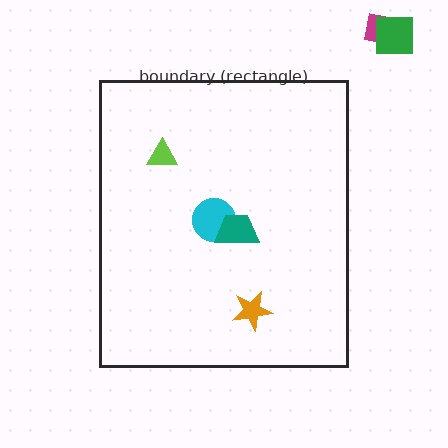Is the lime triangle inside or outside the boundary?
Inside.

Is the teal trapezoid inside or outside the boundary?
Inside.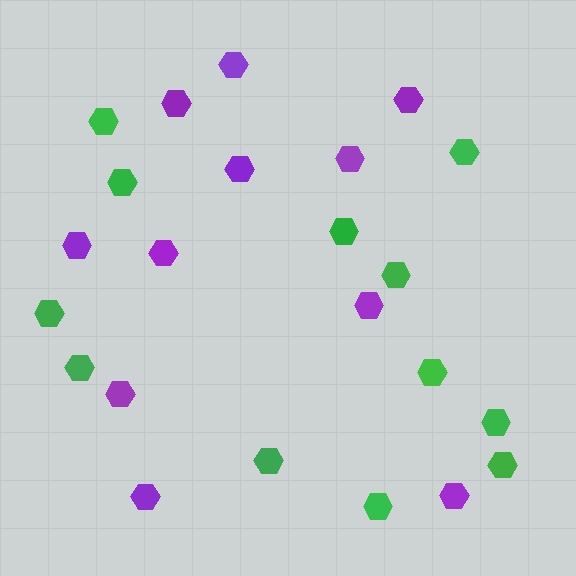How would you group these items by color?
There are 2 groups: one group of purple hexagons (11) and one group of green hexagons (12).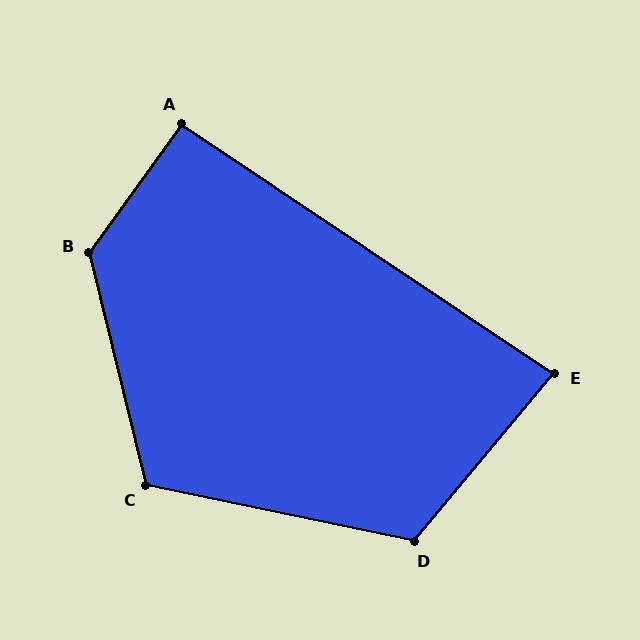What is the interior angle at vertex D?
Approximately 118 degrees (obtuse).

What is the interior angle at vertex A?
Approximately 92 degrees (approximately right).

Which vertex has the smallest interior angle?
E, at approximately 84 degrees.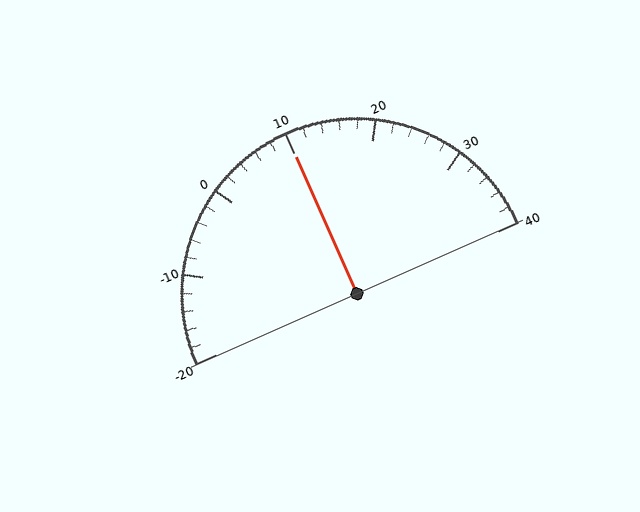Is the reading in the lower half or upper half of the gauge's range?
The reading is in the upper half of the range (-20 to 40).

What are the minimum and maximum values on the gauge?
The gauge ranges from -20 to 40.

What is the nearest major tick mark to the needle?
The nearest major tick mark is 10.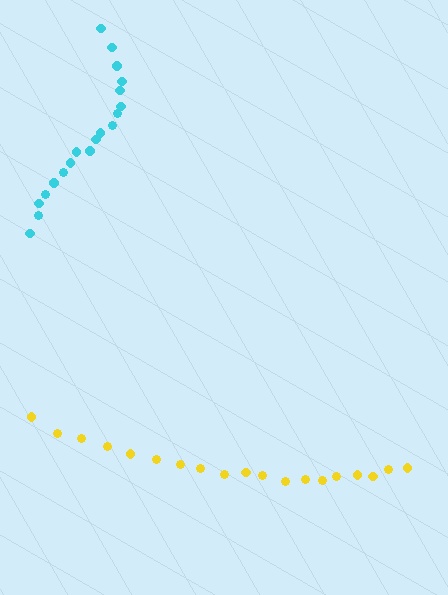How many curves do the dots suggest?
There are 2 distinct paths.